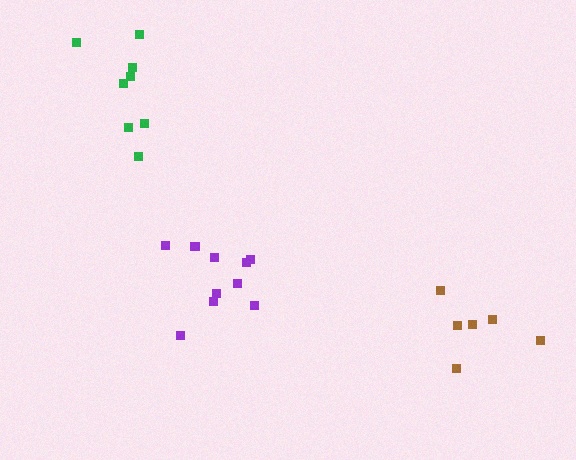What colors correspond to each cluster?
The clusters are colored: purple, brown, green.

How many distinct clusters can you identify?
There are 3 distinct clusters.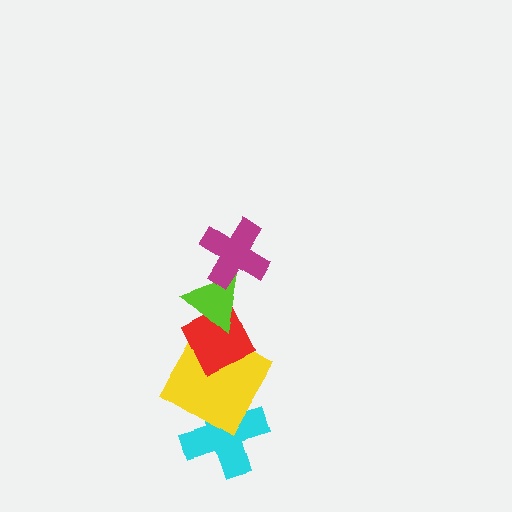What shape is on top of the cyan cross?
The yellow diamond is on top of the cyan cross.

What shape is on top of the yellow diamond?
The red diamond is on top of the yellow diamond.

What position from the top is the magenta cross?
The magenta cross is 1st from the top.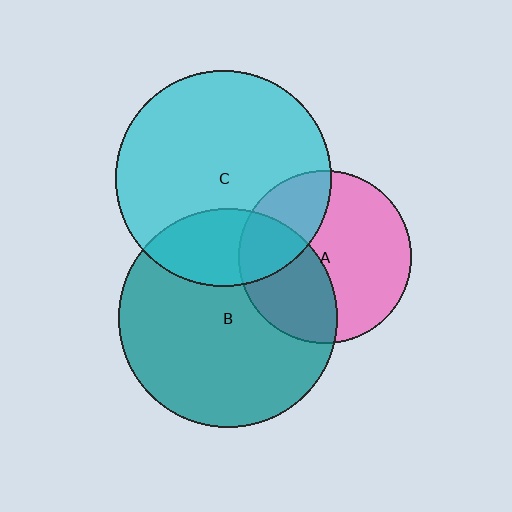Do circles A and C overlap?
Yes.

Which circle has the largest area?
Circle B (teal).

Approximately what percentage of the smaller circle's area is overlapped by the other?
Approximately 30%.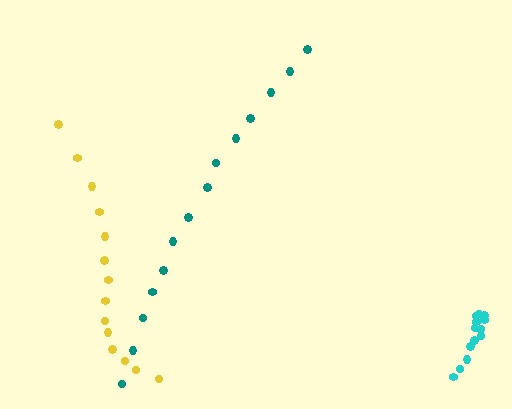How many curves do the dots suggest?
There are 3 distinct paths.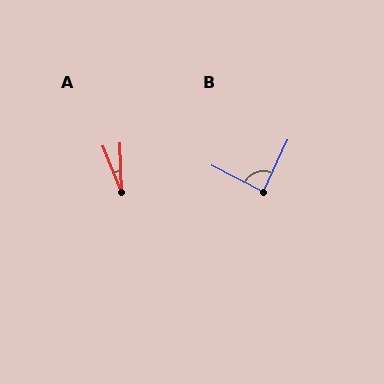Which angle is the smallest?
A, at approximately 20 degrees.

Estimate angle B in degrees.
Approximately 88 degrees.